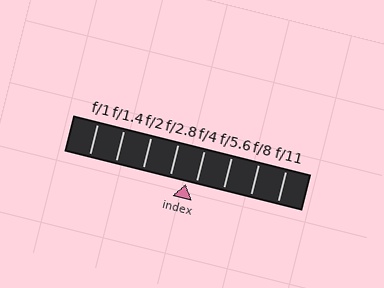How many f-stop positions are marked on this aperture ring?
There are 8 f-stop positions marked.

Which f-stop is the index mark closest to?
The index mark is closest to f/4.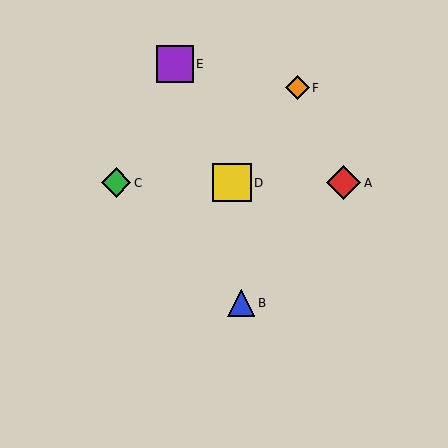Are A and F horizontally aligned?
No, A is at y≈183 and F is at y≈88.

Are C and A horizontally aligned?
Yes, both are at y≈183.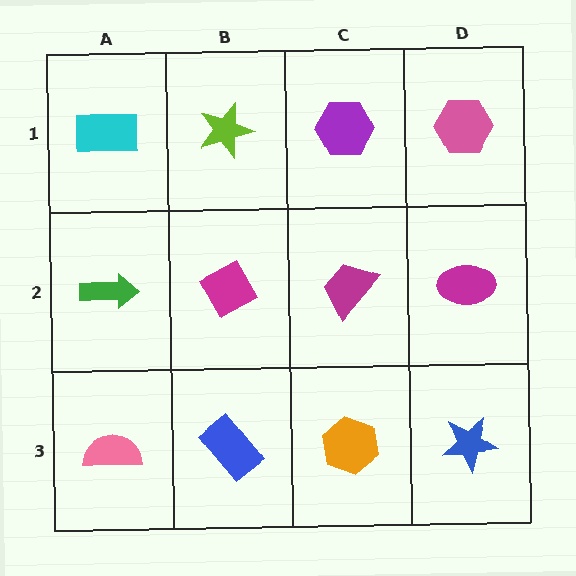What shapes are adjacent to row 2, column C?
A purple hexagon (row 1, column C), an orange hexagon (row 3, column C), a magenta diamond (row 2, column B), a magenta ellipse (row 2, column D).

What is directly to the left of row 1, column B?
A cyan rectangle.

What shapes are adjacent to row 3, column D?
A magenta ellipse (row 2, column D), an orange hexagon (row 3, column C).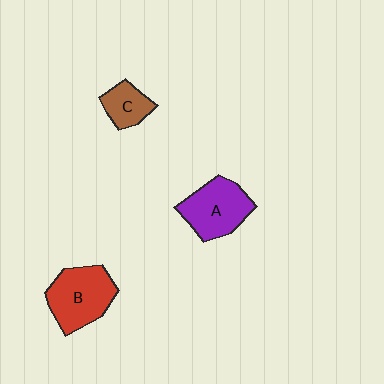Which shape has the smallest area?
Shape C (brown).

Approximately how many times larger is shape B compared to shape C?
Approximately 2.0 times.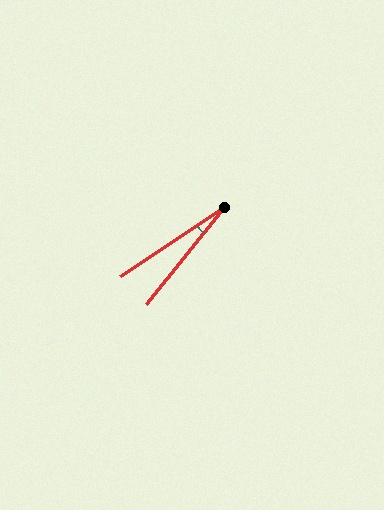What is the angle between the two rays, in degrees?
Approximately 17 degrees.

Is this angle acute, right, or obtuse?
It is acute.